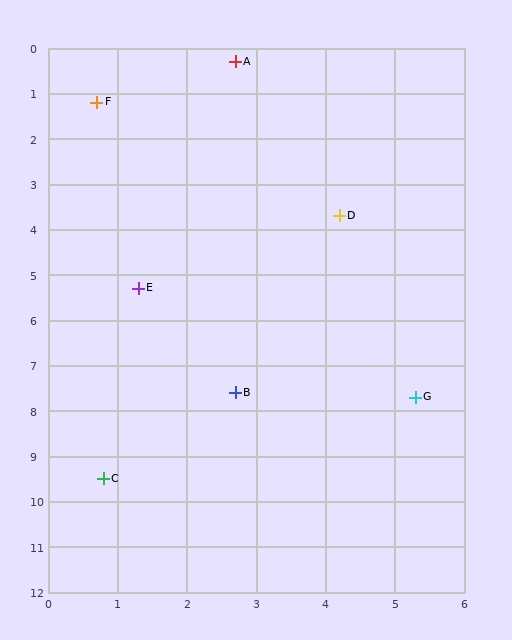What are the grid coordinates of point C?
Point C is at approximately (0.8, 9.5).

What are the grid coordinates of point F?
Point F is at approximately (0.7, 1.2).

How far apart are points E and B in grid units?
Points E and B are about 2.7 grid units apart.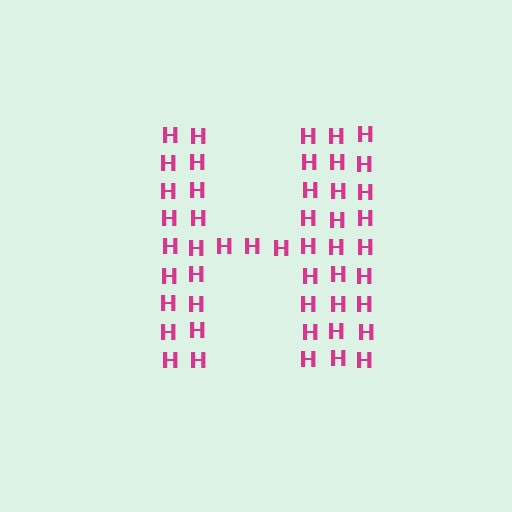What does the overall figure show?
The overall figure shows the letter H.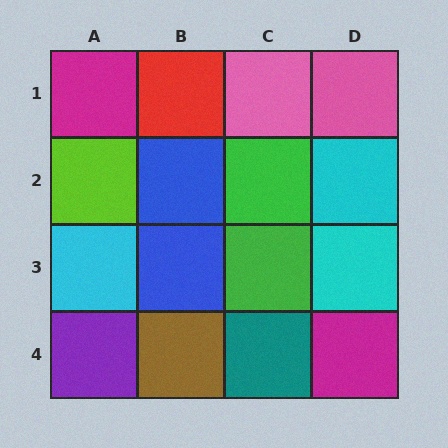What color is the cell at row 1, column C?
Pink.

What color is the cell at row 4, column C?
Teal.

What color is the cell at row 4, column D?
Magenta.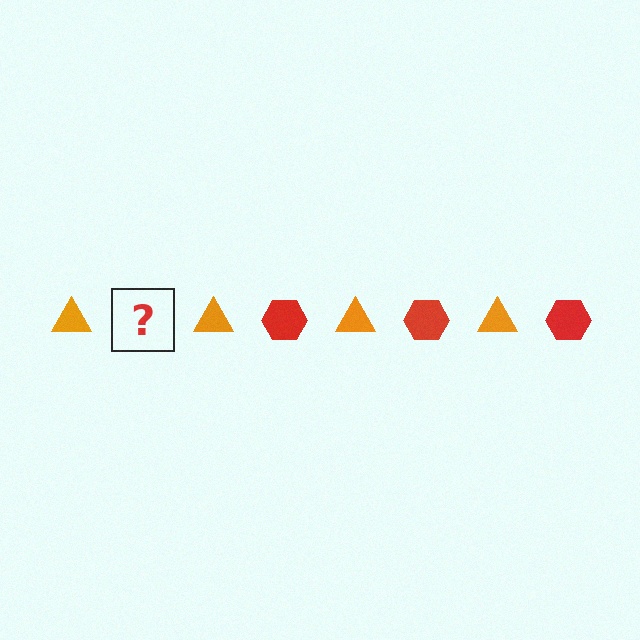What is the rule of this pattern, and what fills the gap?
The rule is that the pattern alternates between orange triangle and red hexagon. The gap should be filled with a red hexagon.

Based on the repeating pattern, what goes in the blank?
The blank should be a red hexagon.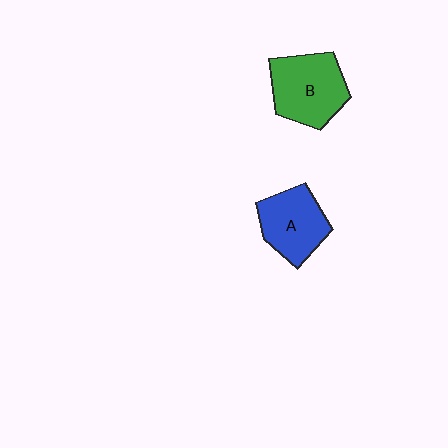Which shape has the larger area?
Shape B (green).